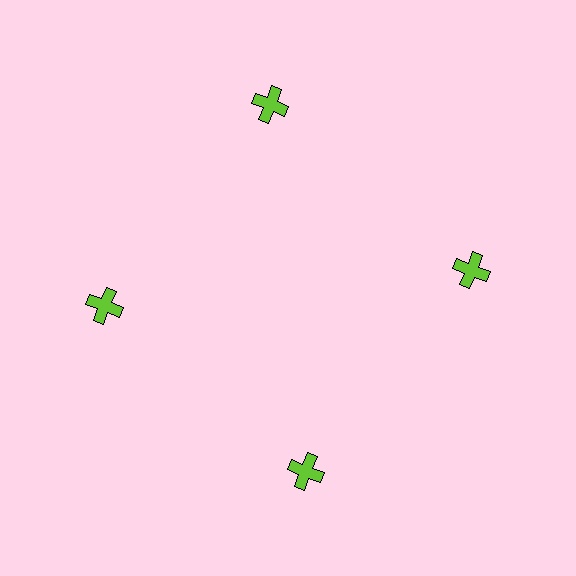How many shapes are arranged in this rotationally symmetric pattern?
There are 4 shapes, arranged in 4 groups of 1.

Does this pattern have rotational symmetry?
Yes, this pattern has 4-fold rotational symmetry. It looks the same after rotating 90 degrees around the center.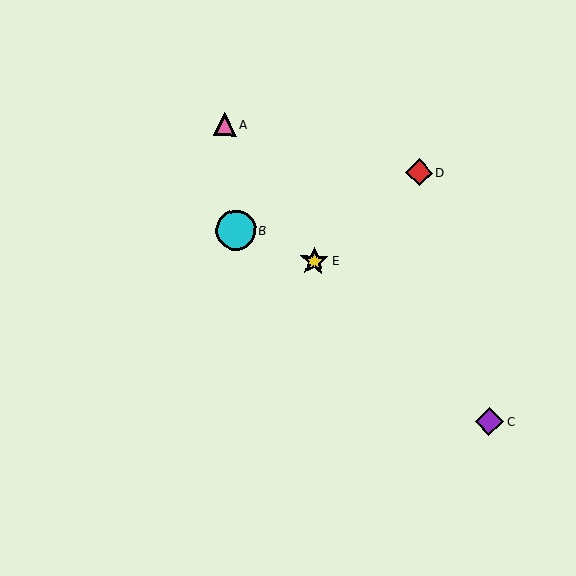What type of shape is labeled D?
Shape D is a red diamond.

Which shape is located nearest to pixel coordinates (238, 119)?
The pink triangle (labeled A) at (225, 124) is nearest to that location.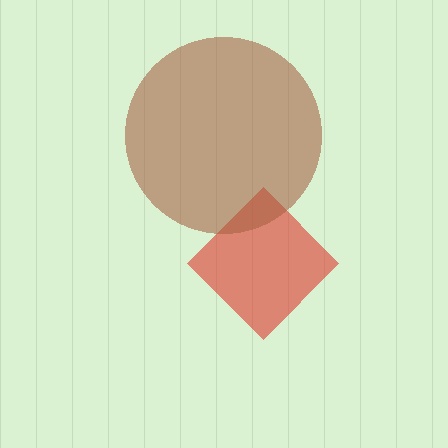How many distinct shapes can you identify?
There are 2 distinct shapes: a red diamond, a brown circle.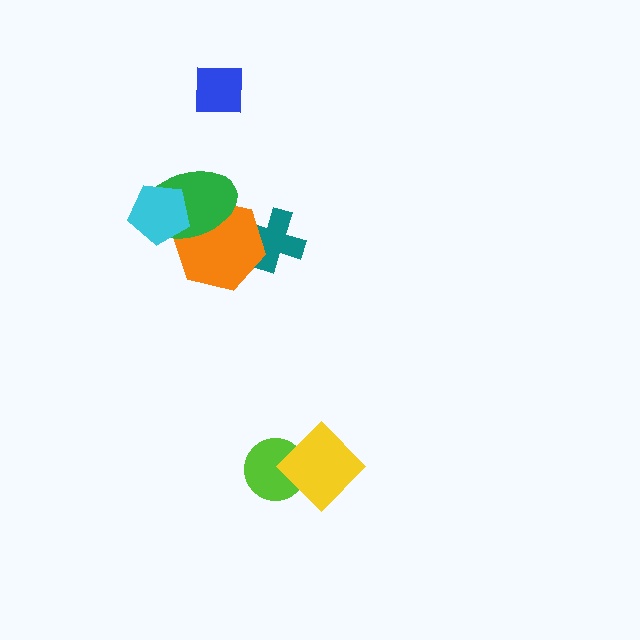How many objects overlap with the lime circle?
1 object overlaps with the lime circle.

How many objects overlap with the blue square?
0 objects overlap with the blue square.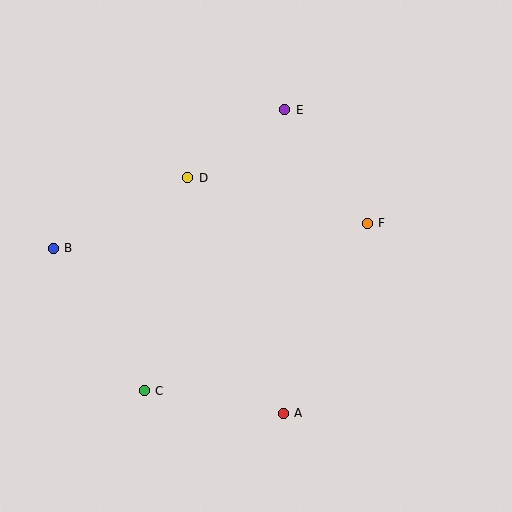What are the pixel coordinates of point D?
Point D is at (188, 178).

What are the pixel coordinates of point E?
Point E is at (285, 110).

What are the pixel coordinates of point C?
Point C is at (144, 391).